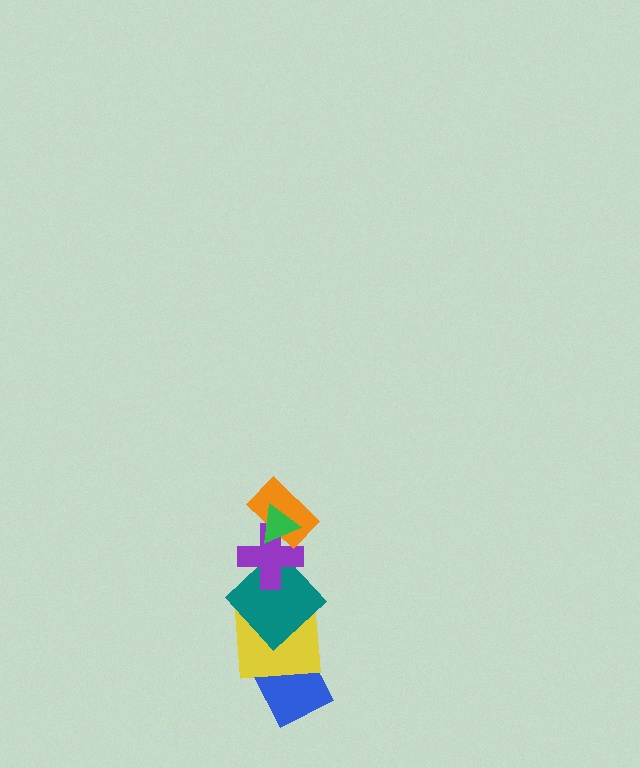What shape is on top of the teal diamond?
The purple cross is on top of the teal diamond.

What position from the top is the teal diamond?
The teal diamond is 4th from the top.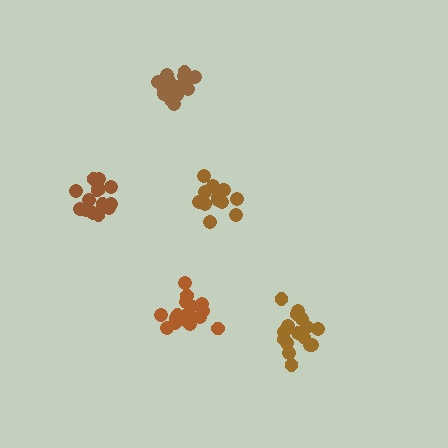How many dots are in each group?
Group 1: 13 dots, Group 2: 15 dots, Group 3: 16 dots, Group 4: 17 dots, Group 5: 17 dots (78 total).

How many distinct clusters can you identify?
There are 5 distinct clusters.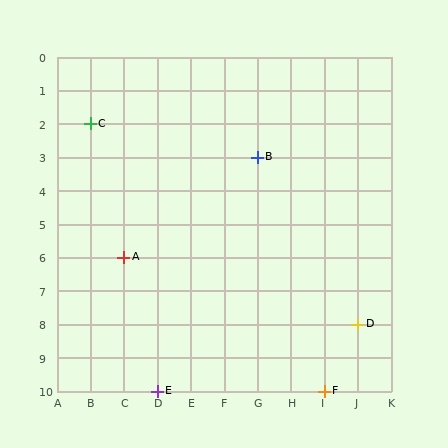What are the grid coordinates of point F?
Point F is at grid coordinates (I, 10).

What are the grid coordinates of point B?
Point B is at grid coordinates (G, 3).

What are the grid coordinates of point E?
Point E is at grid coordinates (D, 10).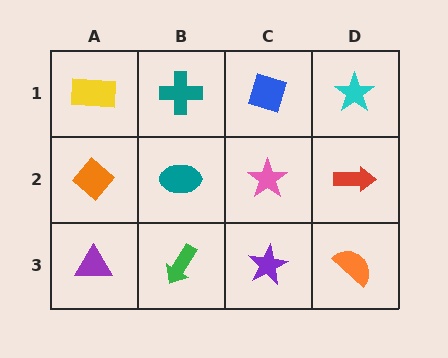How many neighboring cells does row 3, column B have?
3.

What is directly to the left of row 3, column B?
A purple triangle.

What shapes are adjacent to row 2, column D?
A cyan star (row 1, column D), an orange semicircle (row 3, column D), a pink star (row 2, column C).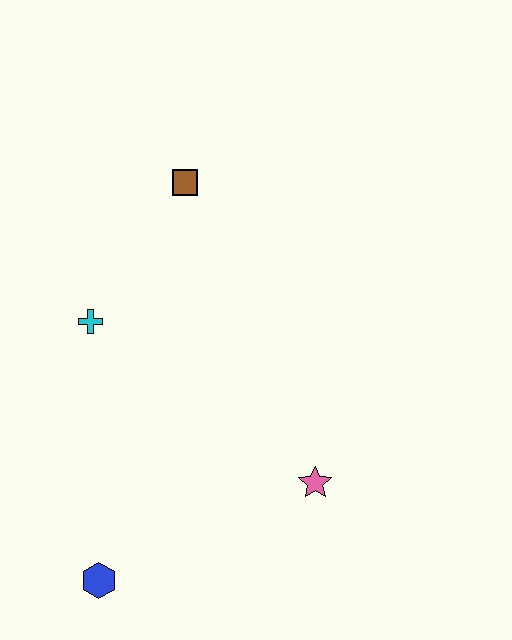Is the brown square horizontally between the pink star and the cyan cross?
Yes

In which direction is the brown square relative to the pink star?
The brown square is above the pink star.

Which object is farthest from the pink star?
The brown square is farthest from the pink star.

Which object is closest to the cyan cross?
The brown square is closest to the cyan cross.